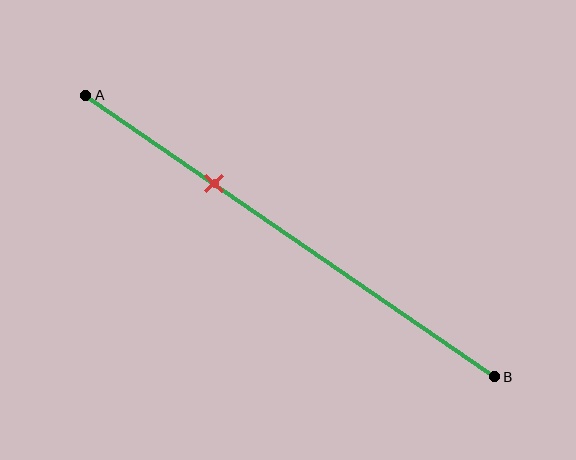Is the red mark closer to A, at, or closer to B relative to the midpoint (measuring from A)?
The red mark is closer to point A than the midpoint of segment AB.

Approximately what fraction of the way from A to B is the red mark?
The red mark is approximately 30% of the way from A to B.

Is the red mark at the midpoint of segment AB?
No, the mark is at about 30% from A, not at the 50% midpoint.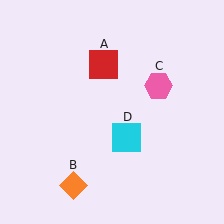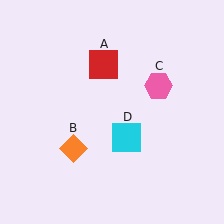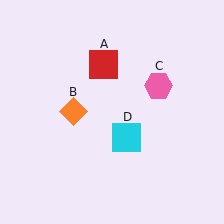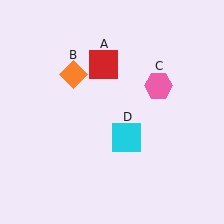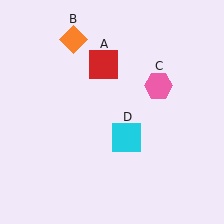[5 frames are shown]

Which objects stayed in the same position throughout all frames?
Red square (object A) and pink hexagon (object C) and cyan square (object D) remained stationary.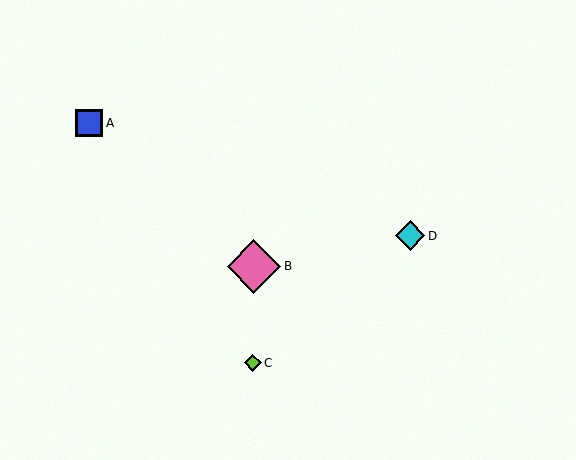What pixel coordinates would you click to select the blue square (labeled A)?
Click at (89, 123) to select the blue square A.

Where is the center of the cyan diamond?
The center of the cyan diamond is at (410, 236).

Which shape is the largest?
The pink diamond (labeled B) is the largest.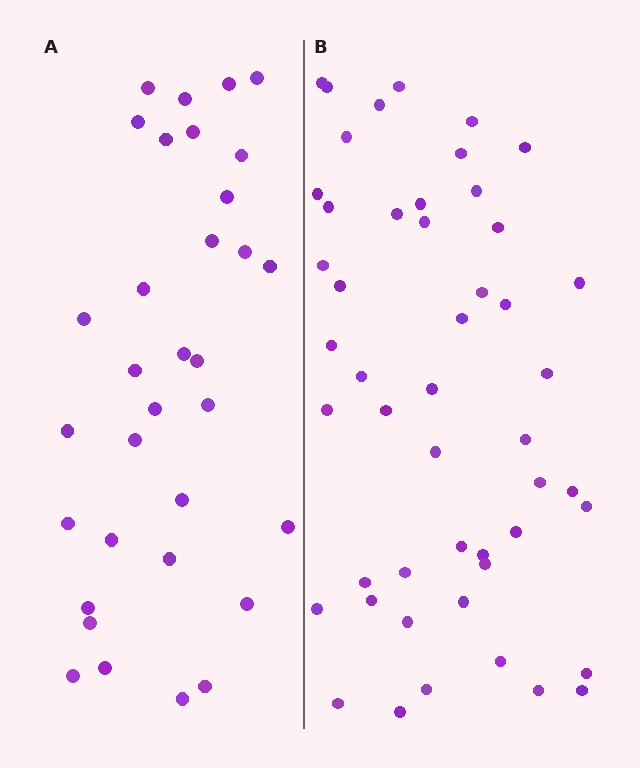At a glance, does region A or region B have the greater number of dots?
Region B (the right region) has more dots.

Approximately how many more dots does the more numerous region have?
Region B has approximately 15 more dots than region A.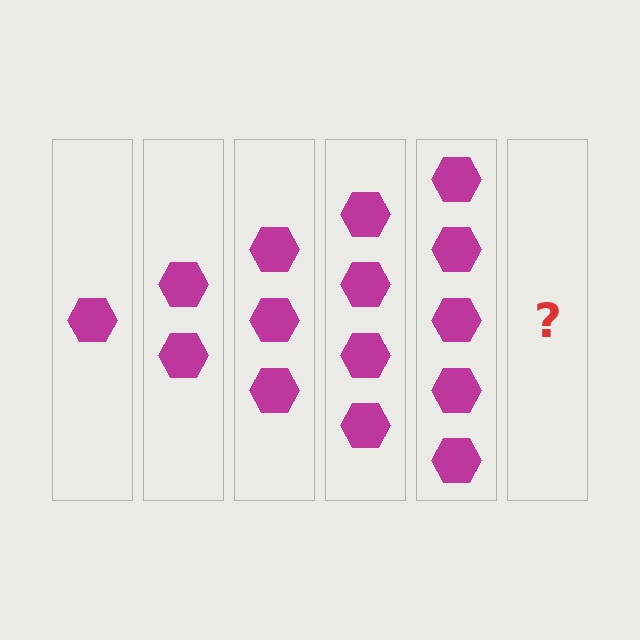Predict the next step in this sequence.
The next step is 6 hexagons.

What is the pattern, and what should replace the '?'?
The pattern is that each step adds one more hexagon. The '?' should be 6 hexagons.